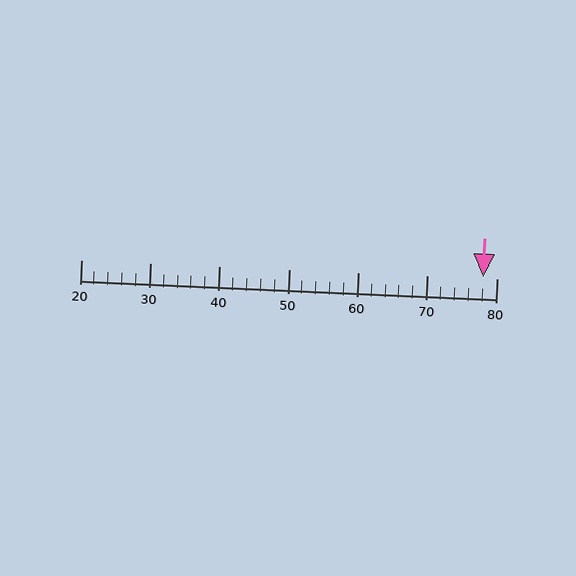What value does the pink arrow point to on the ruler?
The pink arrow points to approximately 78.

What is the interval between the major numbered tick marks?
The major tick marks are spaced 10 units apart.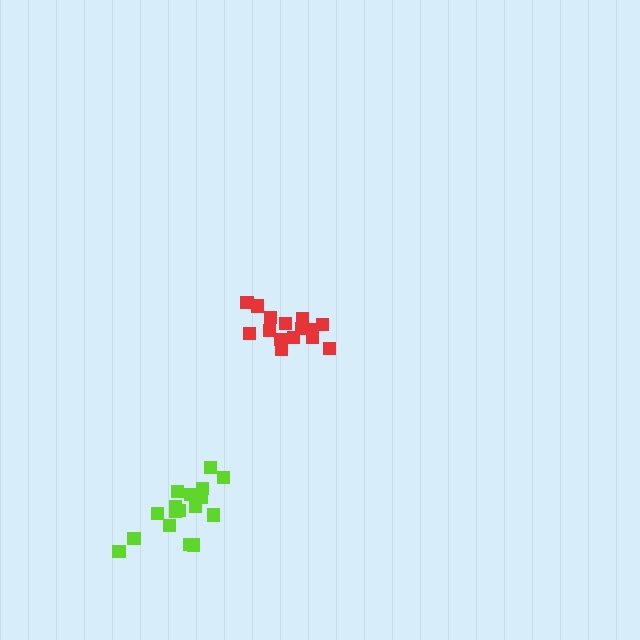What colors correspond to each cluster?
The clusters are colored: red, lime.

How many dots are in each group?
Group 1: 15 dots, Group 2: 17 dots (32 total).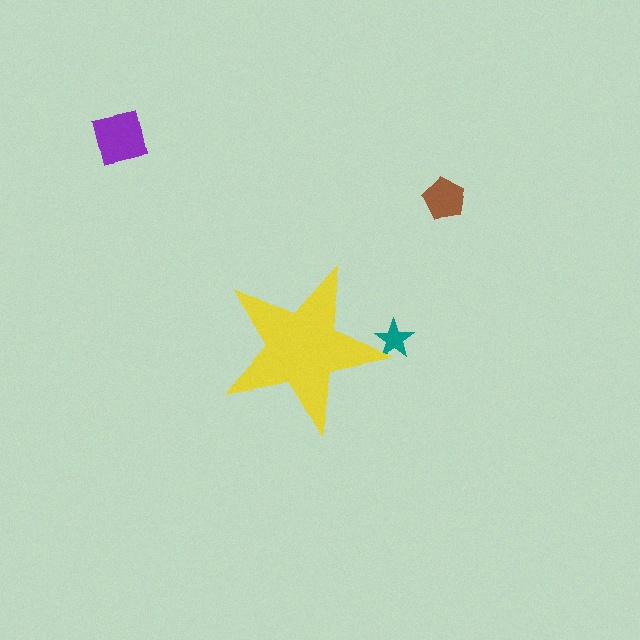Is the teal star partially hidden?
Yes, the teal star is partially hidden behind the yellow star.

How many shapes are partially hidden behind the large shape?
1 shape is partially hidden.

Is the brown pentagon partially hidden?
No, the brown pentagon is fully visible.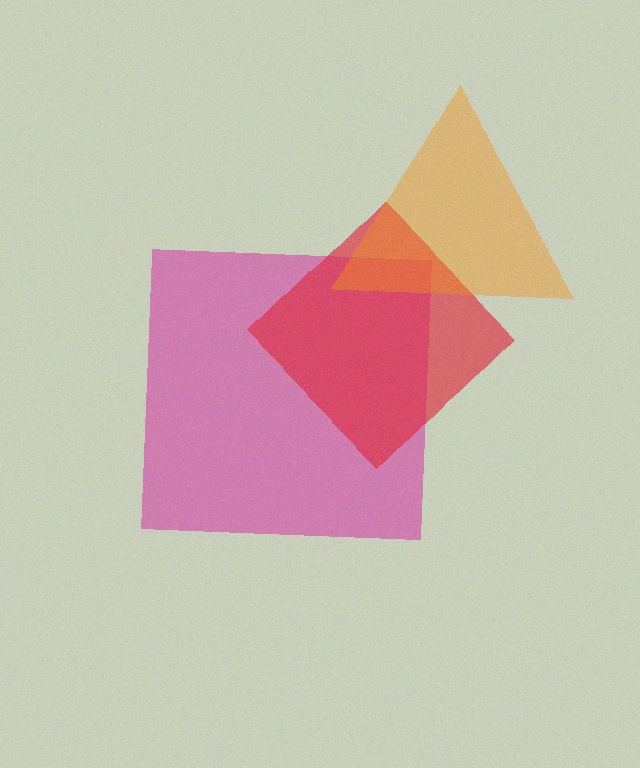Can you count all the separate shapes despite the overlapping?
Yes, there are 3 separate shapes.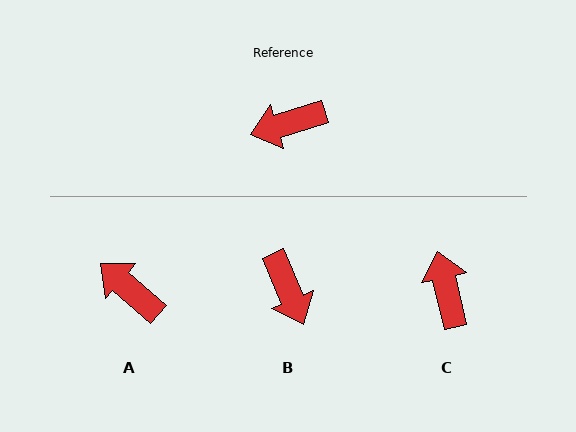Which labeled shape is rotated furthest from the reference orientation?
B, about 96 degrees away.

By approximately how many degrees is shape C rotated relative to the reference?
Approximately 94 degrees clockwise.